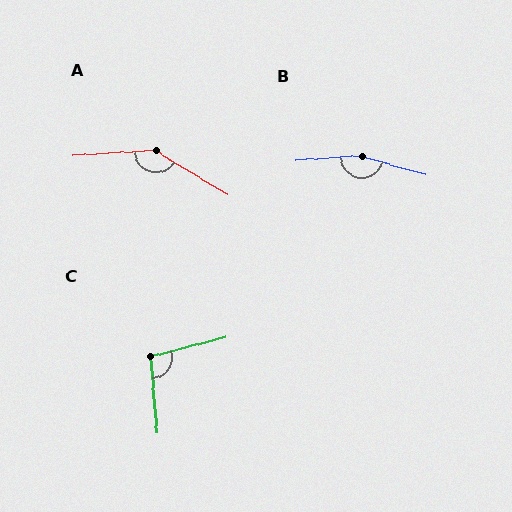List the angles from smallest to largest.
C (100°), A (145°), B (160°).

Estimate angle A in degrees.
Approximately 145 degrees.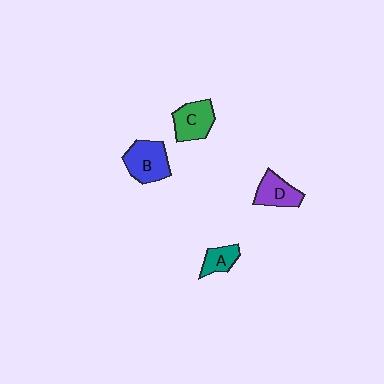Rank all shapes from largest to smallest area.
From largest to smallest: B (blue), C (green), D (purple), A (teal).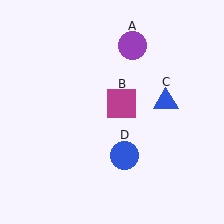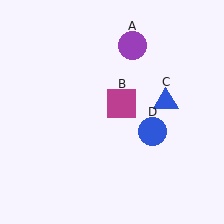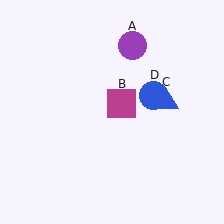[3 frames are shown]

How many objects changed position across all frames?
1 object changed position: blue circle (object D).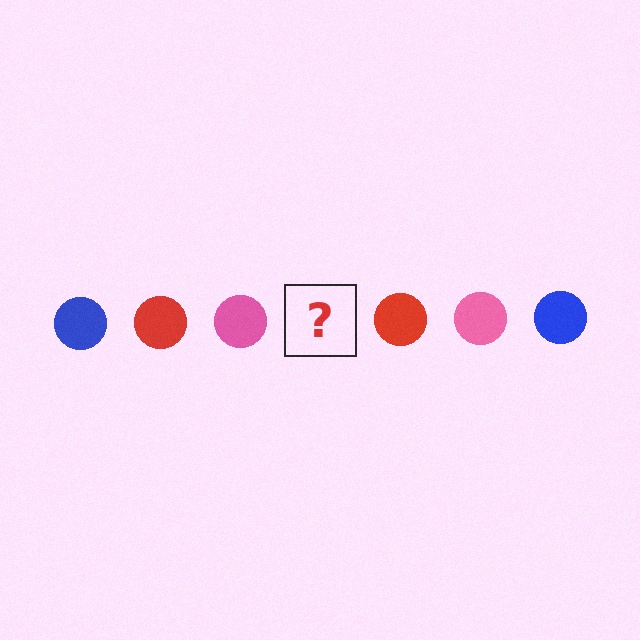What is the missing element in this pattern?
The missing element is a blue circle.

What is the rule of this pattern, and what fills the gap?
The rule is that the pattern cycles through blue, red, pink circles. The gap should be filled with a blue circle.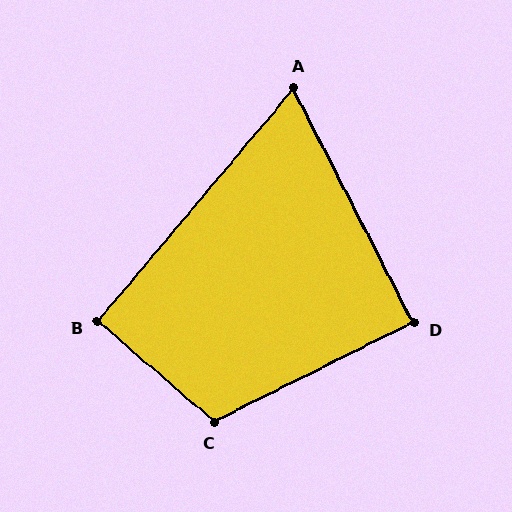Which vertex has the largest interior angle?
C, at approximately 113 degrees.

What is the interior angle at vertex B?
Approximately 91 degrees (approximately right).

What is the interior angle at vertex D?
Approximately 89 degrees (approximately right).